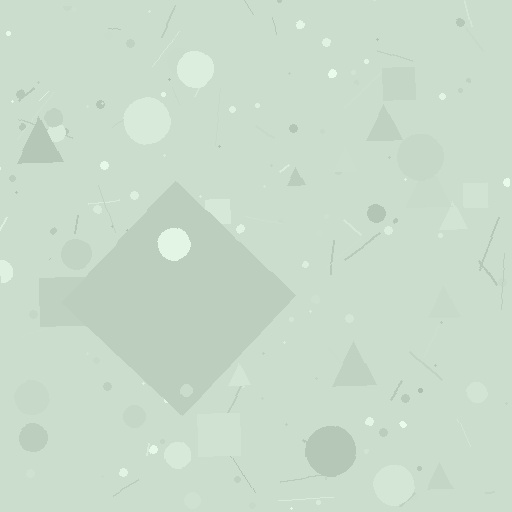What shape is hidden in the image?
A diamond is hidden in the image.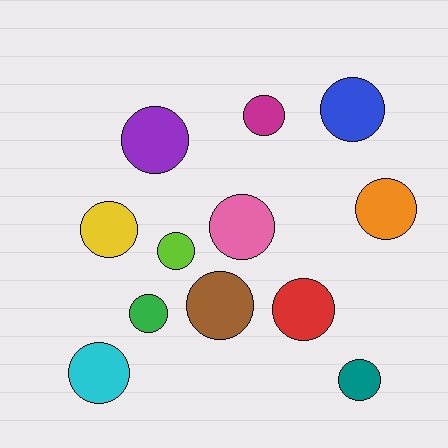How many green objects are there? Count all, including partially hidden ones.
There is 1 green object.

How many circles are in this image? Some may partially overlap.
There are 12 circles.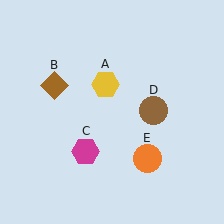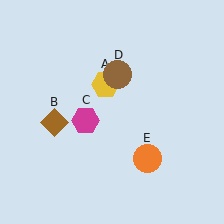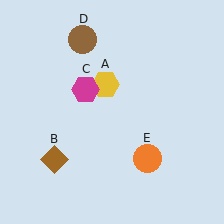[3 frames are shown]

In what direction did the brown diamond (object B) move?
The brown diamond (object B) moved down.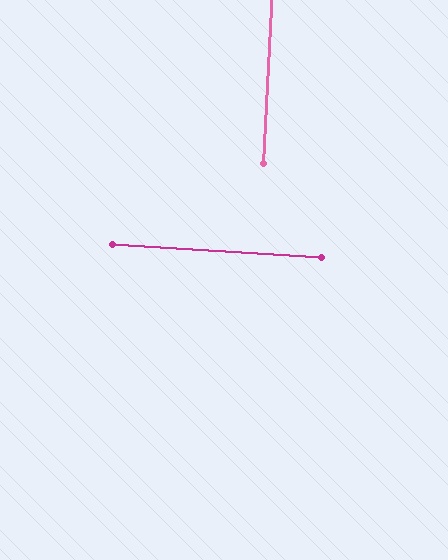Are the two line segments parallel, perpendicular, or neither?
Perpendicular — they meet at approximately 89°.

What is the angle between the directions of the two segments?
Approximately 89 degrees.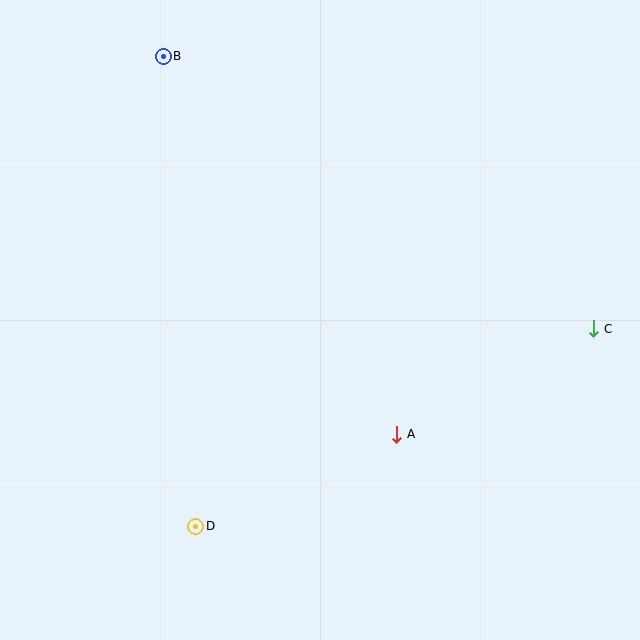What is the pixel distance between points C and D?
The distance between C and D is 444 pixels.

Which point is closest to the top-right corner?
Point C is closest to the top-right corner.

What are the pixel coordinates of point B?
Point B is at (163, 56).